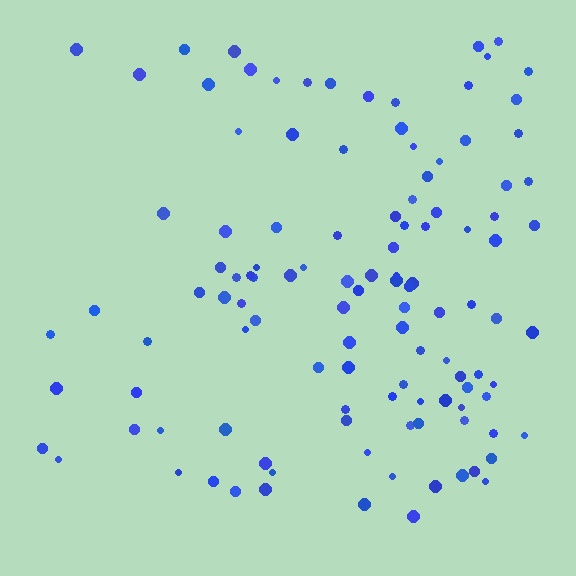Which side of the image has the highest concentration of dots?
The right.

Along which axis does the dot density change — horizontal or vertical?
Horizontal.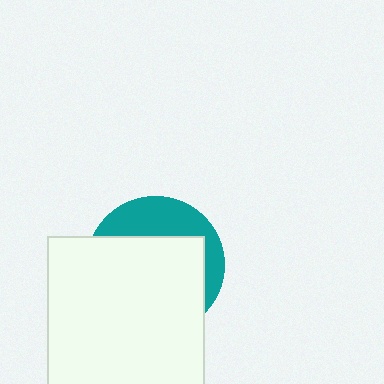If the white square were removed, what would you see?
You would see the complete teal circle.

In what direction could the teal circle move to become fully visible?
The teal circle could move up. That would shift it out from behind the white square entirely.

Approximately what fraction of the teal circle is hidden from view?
Roughly 69% of the teal circle is hidden behind the white square.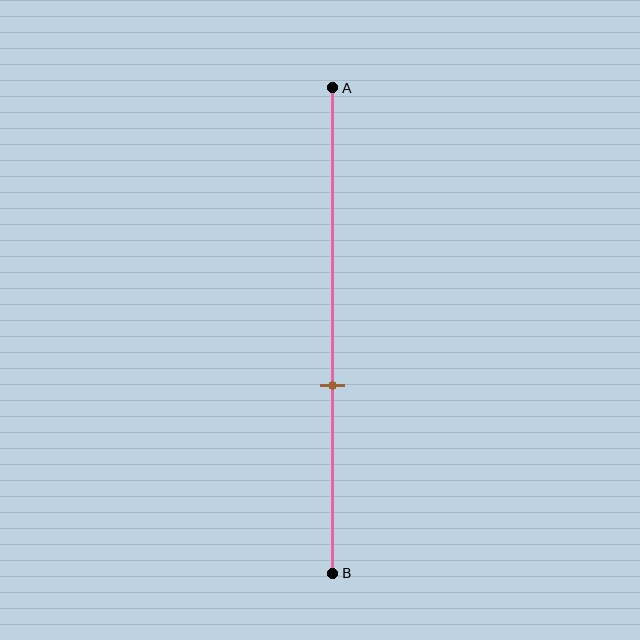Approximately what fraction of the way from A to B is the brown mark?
The brown mark is approximately 60% of the way from A to B.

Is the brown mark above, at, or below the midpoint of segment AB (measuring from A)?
The brown mark is below the midpoint of segment AB.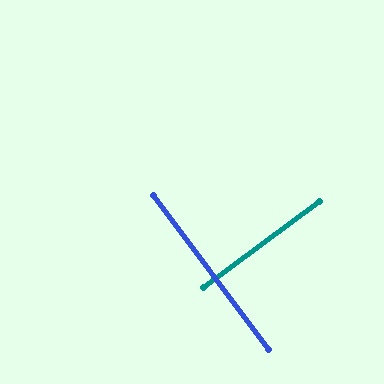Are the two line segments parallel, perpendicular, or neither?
Perpendicular — they meet at approximately 90°.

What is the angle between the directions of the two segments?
Approximately 90 degrees.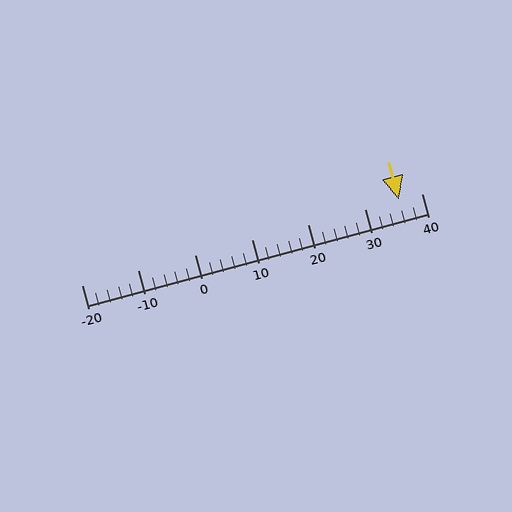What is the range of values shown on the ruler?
The ruler shows values from -20 to 40.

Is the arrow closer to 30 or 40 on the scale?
The arrow is closer to 40.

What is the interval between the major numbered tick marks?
The major tick marks are spaced 10 units apart.